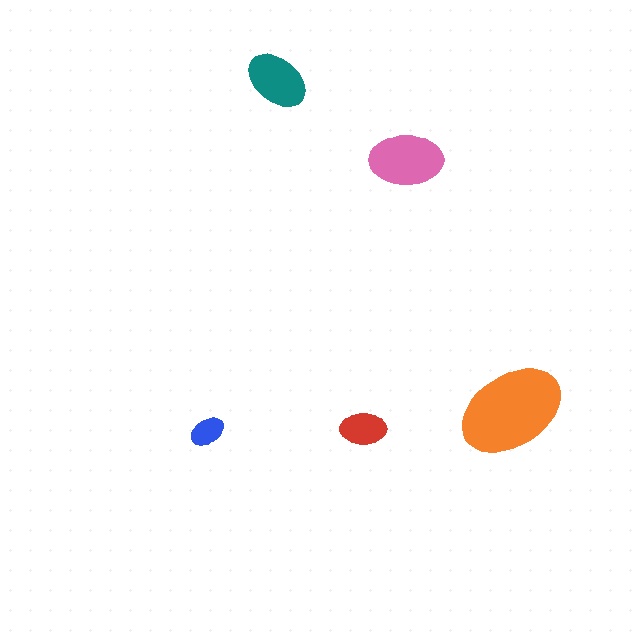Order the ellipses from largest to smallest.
the orange one, the pink one, the teal one, the red one, the blue one.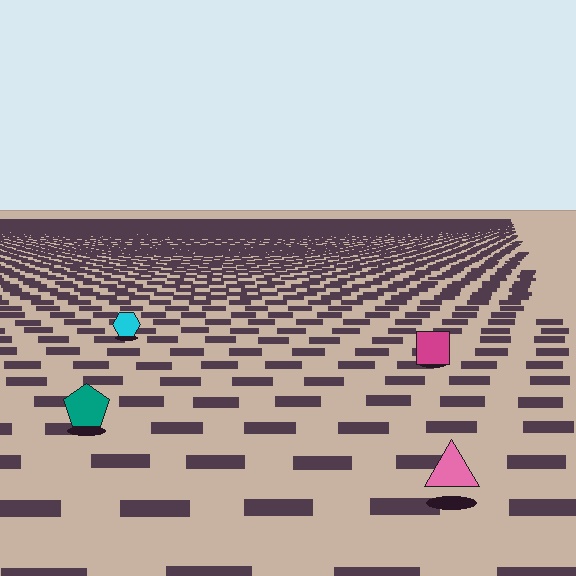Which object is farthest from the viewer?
The cyan hexagon is farthest from the viewer. It appears smaller and the ground texture around it is denser.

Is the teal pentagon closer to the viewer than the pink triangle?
No. The pink triangle is closer — you can tell from the texture gradient: the ground texture is coarser near it.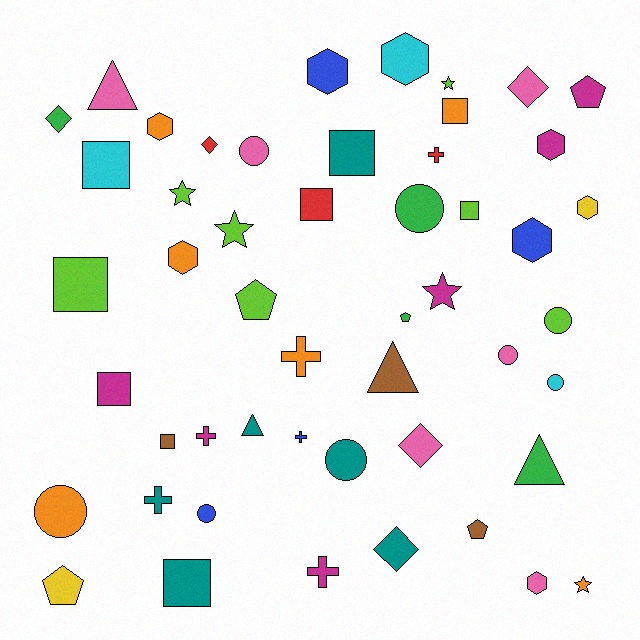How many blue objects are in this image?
There are 4 blue objects.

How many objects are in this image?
There are 50 objects.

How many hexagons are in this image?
There are 8 hexagons.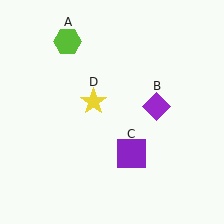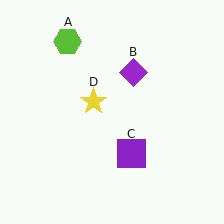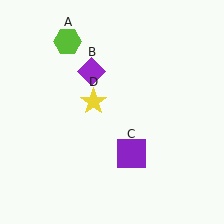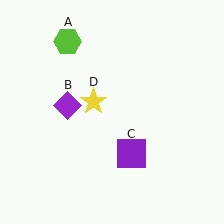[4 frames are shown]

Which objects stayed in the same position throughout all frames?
Lime hexagon (object A) and purple square (object C) and yellow star (object D) remained stationary.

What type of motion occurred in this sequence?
The purple diamond (object B) rotated counterclockwise around the center of the scene.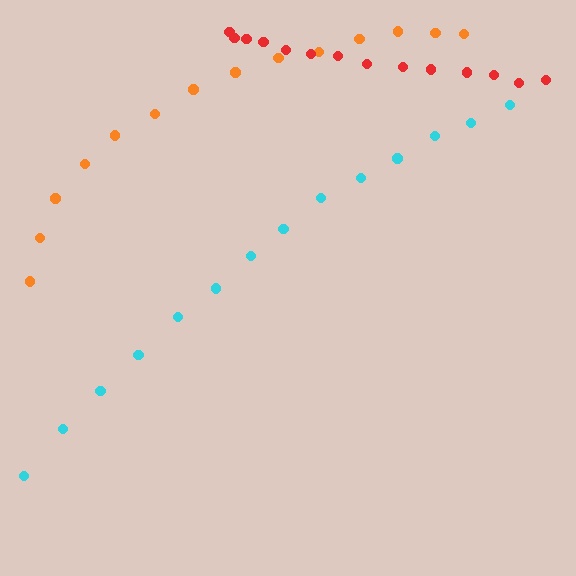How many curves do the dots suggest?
There are 3 distinct paths.